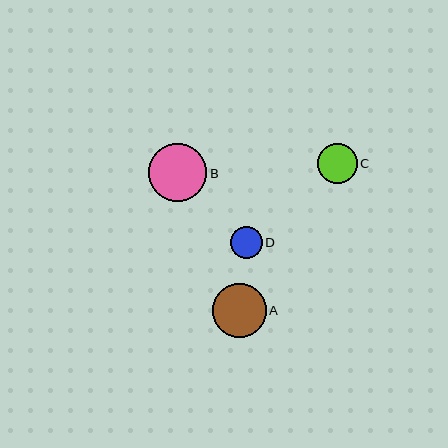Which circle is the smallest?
Circle D is the smallest with a size of approximately 31 pixels.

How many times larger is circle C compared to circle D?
Circle C is approximately 1.3 times the size of circle D.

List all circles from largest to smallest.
From largest to smallest: B, A, C, D.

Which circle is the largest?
Circle B is the largest with a size of approximately 59 pixels.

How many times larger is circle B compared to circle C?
Circle B is approximately 1.5 times the size of circle C.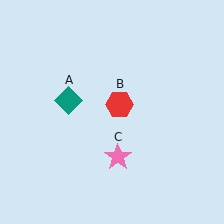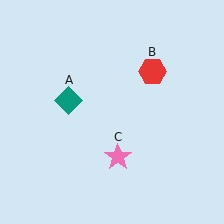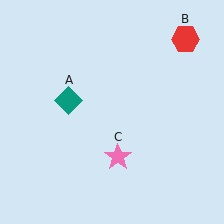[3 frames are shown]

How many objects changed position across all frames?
1 object changed position: red hexagon (object B).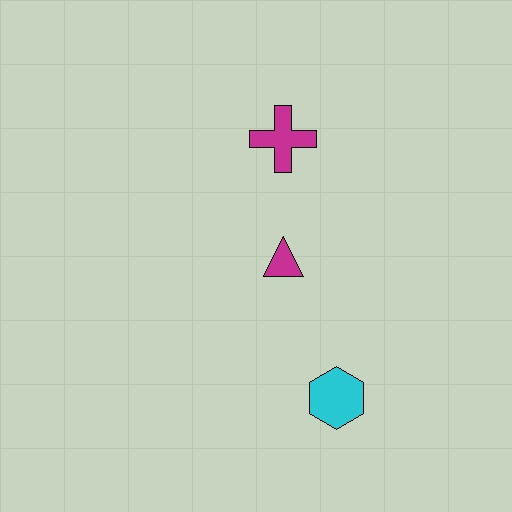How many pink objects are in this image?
There are no pink objects.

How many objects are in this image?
There are 3 objects.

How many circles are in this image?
There are no circles.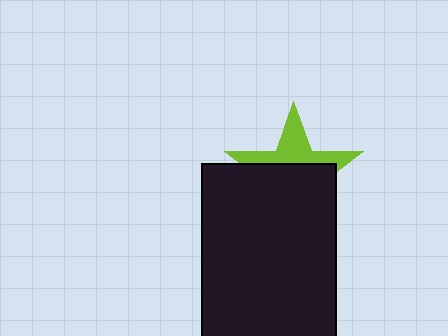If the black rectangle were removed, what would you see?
You would see the complete lime star.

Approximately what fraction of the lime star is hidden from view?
Roughly 61% of the lime star is hidden behind the black rectangle.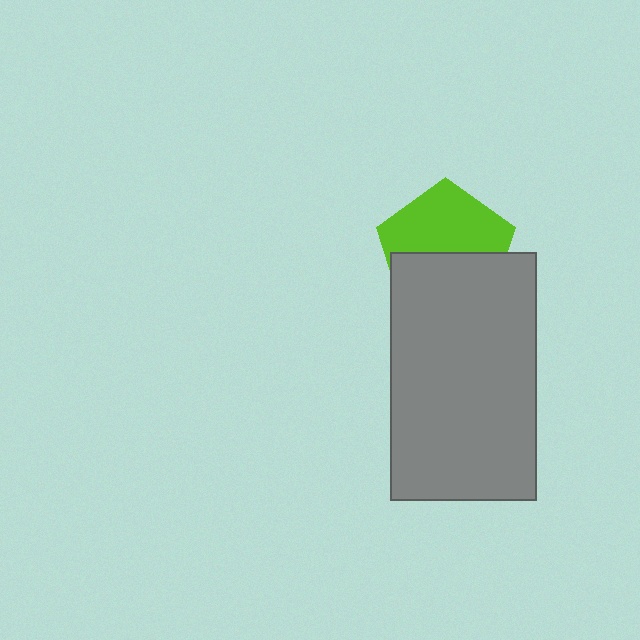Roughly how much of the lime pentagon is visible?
About half of it is visible (roughly 53%).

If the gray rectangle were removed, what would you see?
You would see the complete lime pentagon.